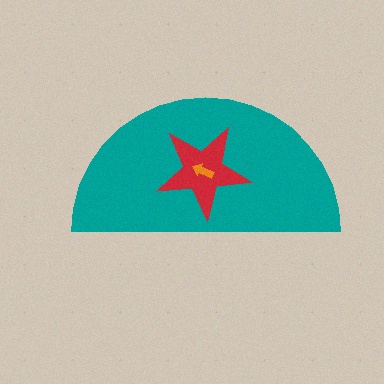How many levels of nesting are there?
3.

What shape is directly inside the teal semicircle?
The red star.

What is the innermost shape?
The orange arrow.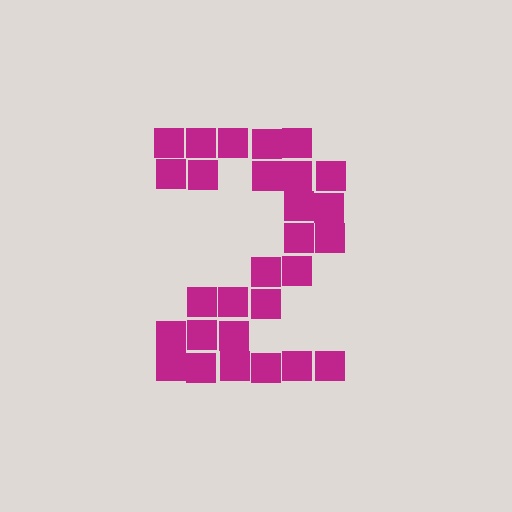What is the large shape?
The large shape is the digit 2.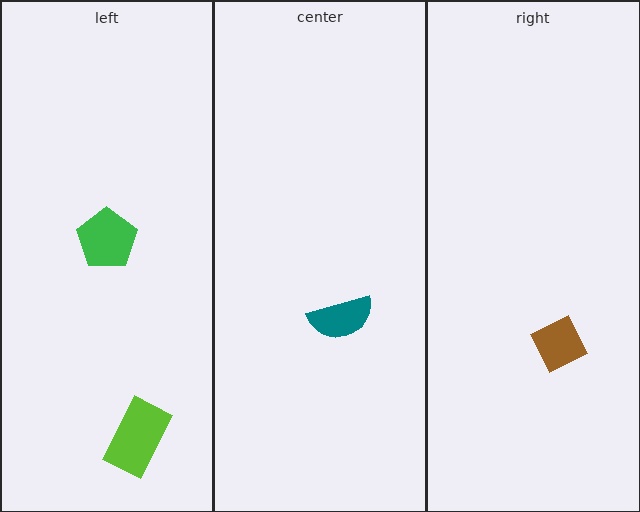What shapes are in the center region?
The teal semicircle.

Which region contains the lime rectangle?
The left region.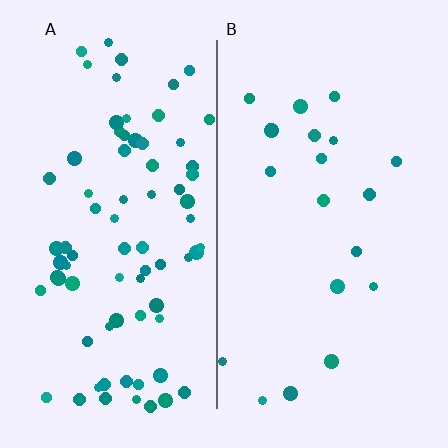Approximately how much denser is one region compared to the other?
Approximately 3.8× — region A over region B.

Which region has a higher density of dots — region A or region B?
A (the left).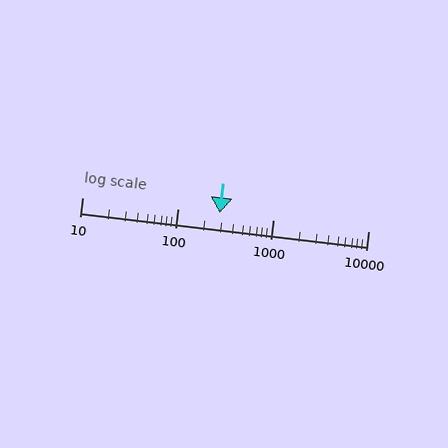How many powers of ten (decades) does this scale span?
The scale spans 3 decades, from 10 to 10000.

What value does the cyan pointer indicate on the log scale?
The pointer indicates approximately 280.